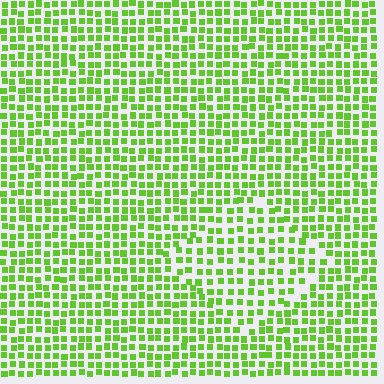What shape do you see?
I see a diamond.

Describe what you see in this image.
The image contains small lime elements arranged at two different densities. A diamond-shaped region is visible where the elements are less densely packed than the surrounding area.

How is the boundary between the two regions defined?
The boundary is defined by a change in element density (approximately 1.4x ratio). All elements are the same color, size, and shape.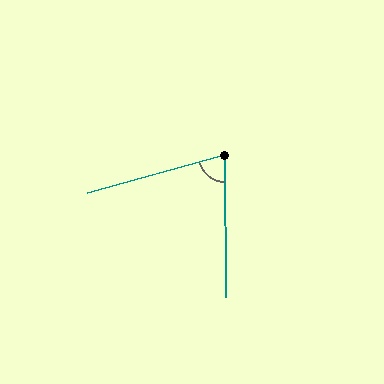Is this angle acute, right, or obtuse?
It is acute.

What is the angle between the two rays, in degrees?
Approximately 75 degrees.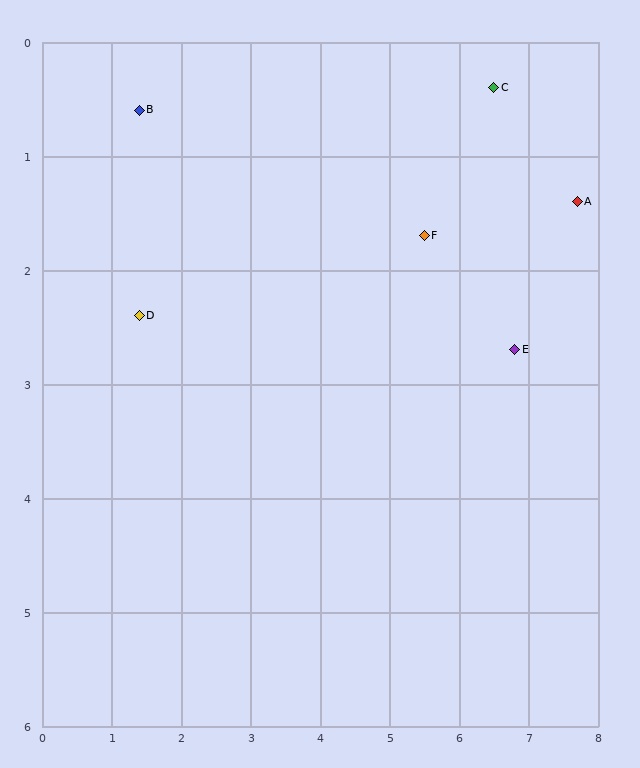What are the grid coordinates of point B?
Point B is at approximately (1.4, 0.6).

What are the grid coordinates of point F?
Point F is at approximately (5.5, 1.7).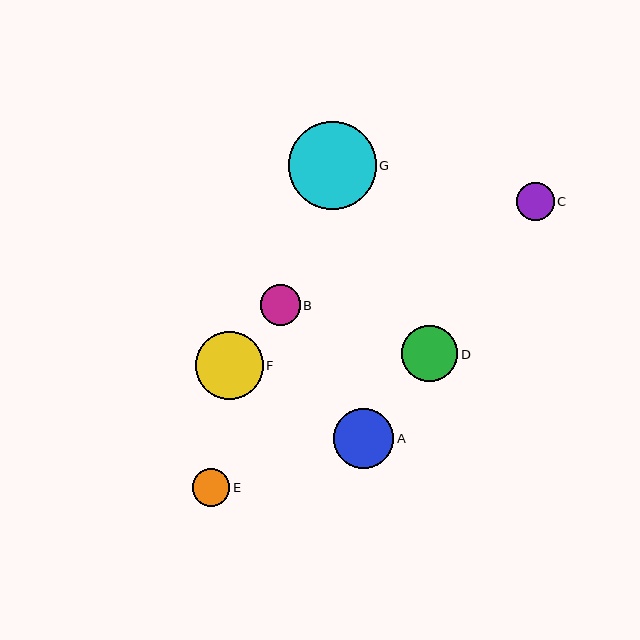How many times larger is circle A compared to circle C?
Circle A is approximately 1.6 times the size of circle C.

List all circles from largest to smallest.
From largest to smallest: G, F, A, D, B, E, C.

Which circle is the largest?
Circle G is the largest with a size of approximately 88 pixels.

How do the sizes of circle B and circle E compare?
Circle B and circle E are approximately the same size.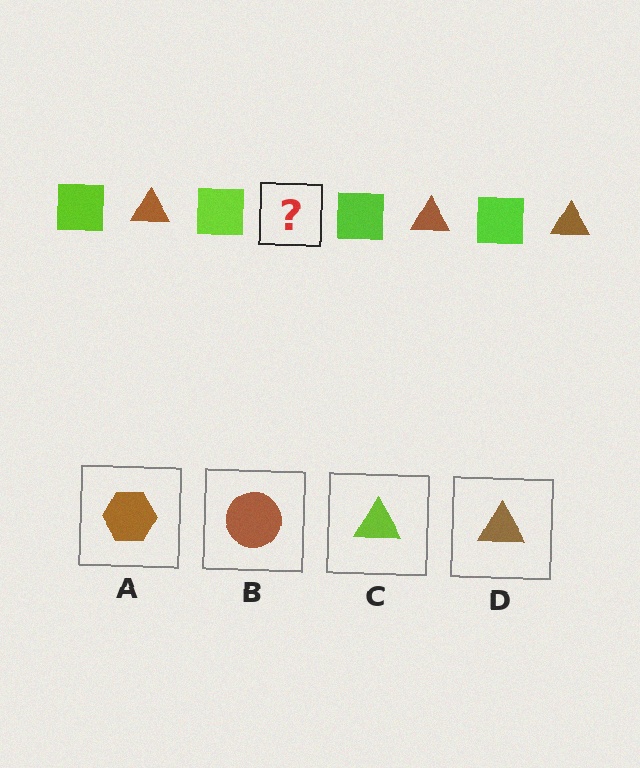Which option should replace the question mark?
Option D.